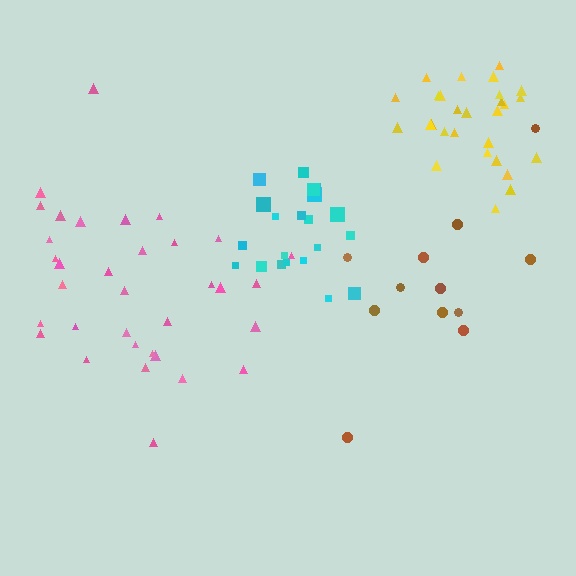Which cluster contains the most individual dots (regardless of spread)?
Pink (34).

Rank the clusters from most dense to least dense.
yellow, cyan, pink, brown.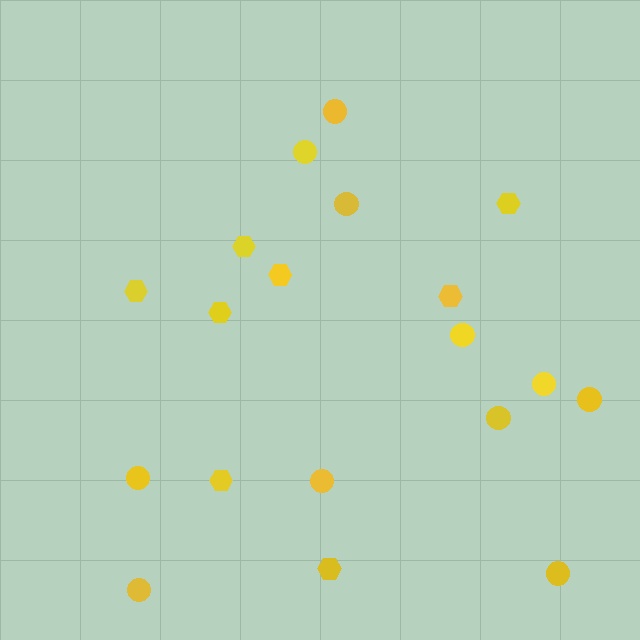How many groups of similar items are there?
There are 2 groups: one group of circles (11) and one group of hexagons (8).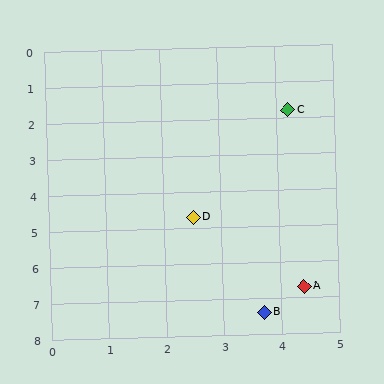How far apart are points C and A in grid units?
Points C and A are about 4.9 grid units apart.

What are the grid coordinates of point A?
Point A is at approximately (4.4, 6.7).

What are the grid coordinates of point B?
Point B is at approximately (3.7, 7.4).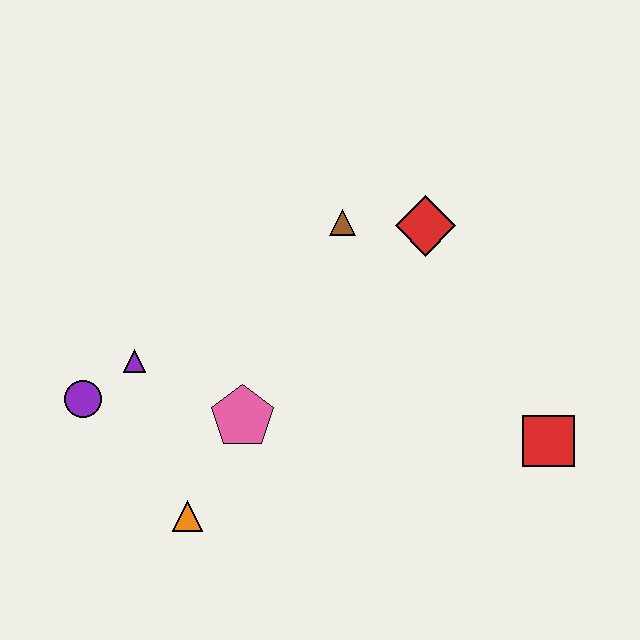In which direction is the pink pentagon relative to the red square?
The pink pentagon is to the left of the red square.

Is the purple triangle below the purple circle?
No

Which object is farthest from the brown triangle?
The orange triangle is farthest from the brown triangle.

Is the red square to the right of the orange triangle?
Yes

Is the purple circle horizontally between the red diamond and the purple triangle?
No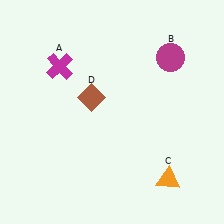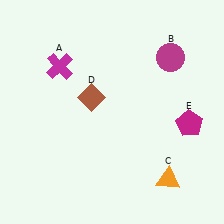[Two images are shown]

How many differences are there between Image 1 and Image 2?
There is 1 difference between the two images.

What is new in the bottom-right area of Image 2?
A magenta pentagon (E) was added in the bottom-right area of Image 2.